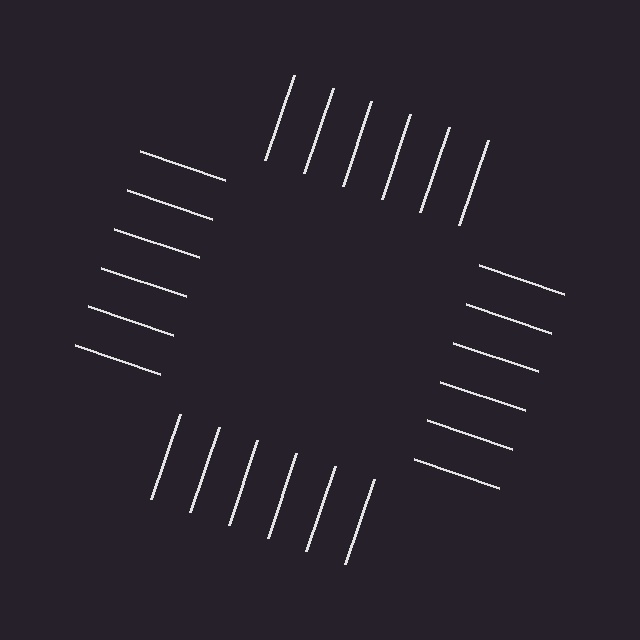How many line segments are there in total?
24 — 6 along each of the 4 edges.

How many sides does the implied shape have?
4 sides — the line-ends trace a square.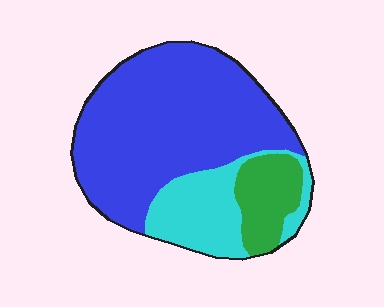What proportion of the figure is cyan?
Cyan covers about 20% of the figure.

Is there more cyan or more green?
Cyan.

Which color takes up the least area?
Green, at roughly 15%.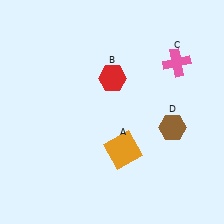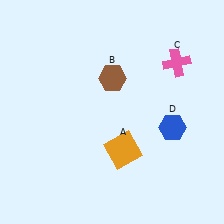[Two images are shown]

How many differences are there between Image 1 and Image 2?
There are 2 differences between the two images.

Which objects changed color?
B changed from red to brown. D changed from brown to blue.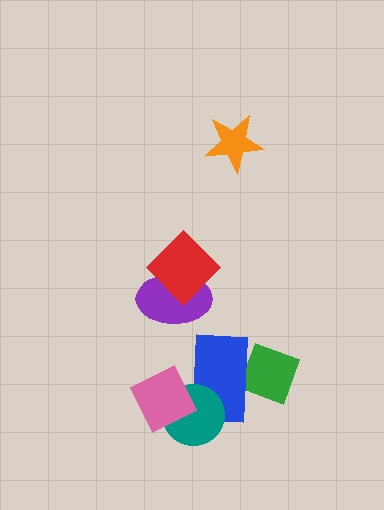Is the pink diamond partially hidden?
No, no other shape covers it.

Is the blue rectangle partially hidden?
Yes, it is partially covered by another shape.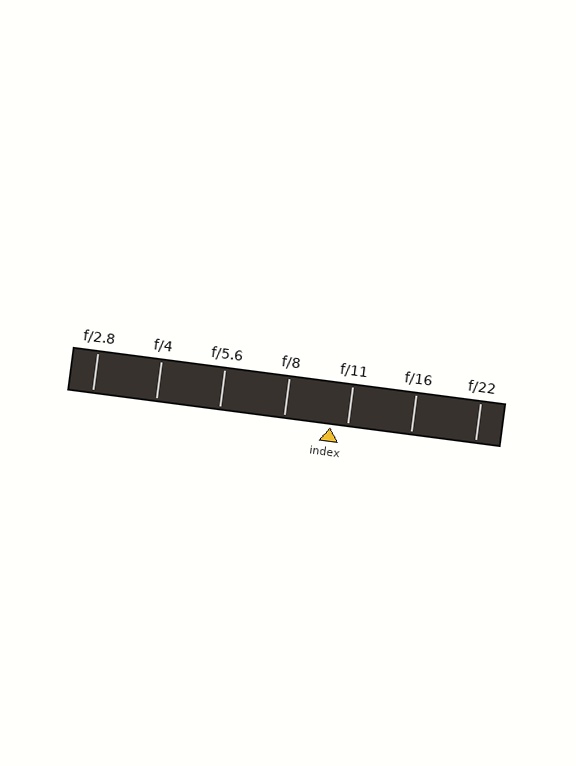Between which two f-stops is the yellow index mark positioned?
The index mark is between f/8 and f/11.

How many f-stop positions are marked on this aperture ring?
There are 7 f-stop positions marked.